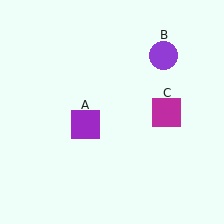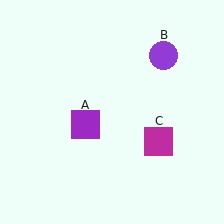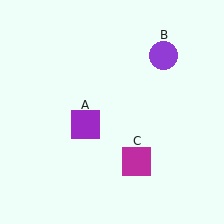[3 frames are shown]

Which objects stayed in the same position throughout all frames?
Purple square (object A) and purple circle (object B) remained stationary.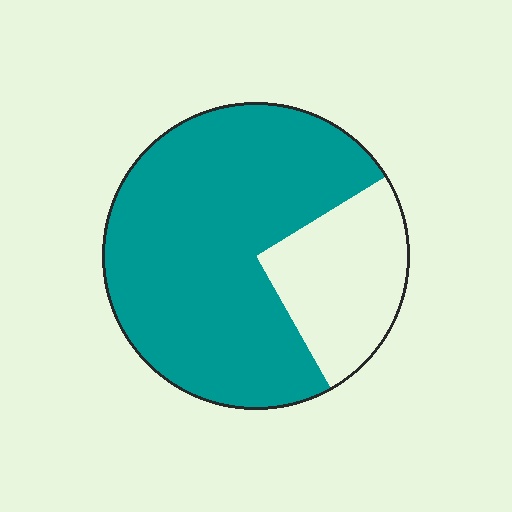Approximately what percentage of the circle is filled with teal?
Approximately 75%.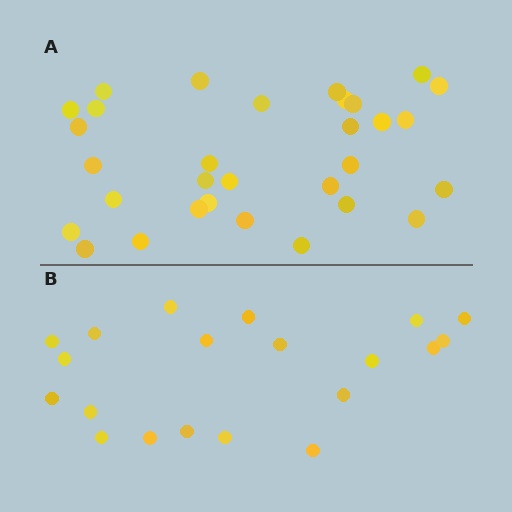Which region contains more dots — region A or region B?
Region A (the top region) has more dots.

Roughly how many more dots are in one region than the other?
Region A has roughly 12 or so more dots than region B.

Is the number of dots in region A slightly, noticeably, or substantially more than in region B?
Region A has substantially more. The ratio is roughly 1.6 to 1.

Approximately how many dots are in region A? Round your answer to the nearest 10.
About 30 dots. (The exact count is 31, which rounds to 30.)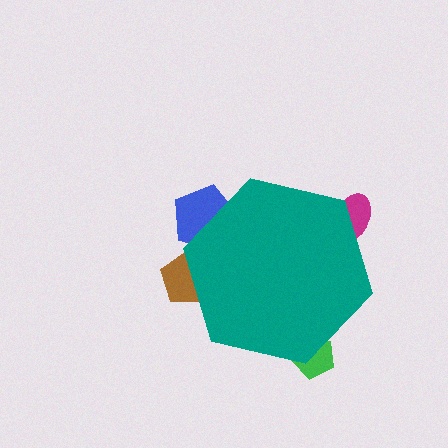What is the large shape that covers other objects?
A teal hexagon.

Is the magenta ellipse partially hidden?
Yes, the magenta ellipse is partially hidden behind the teal hexagon.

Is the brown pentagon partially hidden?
Yes, the brown pentagon is partially hidden behind the teal hexagon.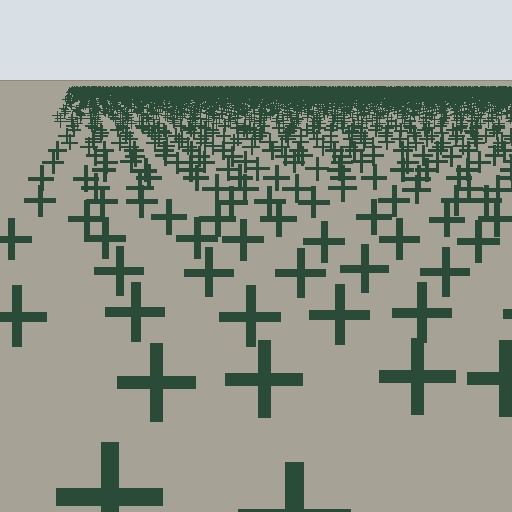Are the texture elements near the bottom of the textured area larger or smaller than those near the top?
Larger. Near the bottom, elements are closer to the viewer and appear at a bigger on-screen size.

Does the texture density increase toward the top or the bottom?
Density increases toward the top.